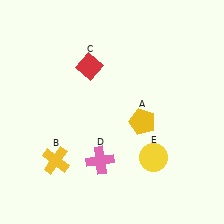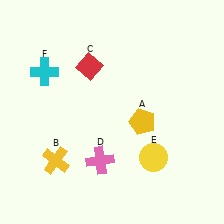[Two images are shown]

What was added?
A cyan cross (F) was added in Image 2.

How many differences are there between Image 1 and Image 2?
There is 1 difference between the two images.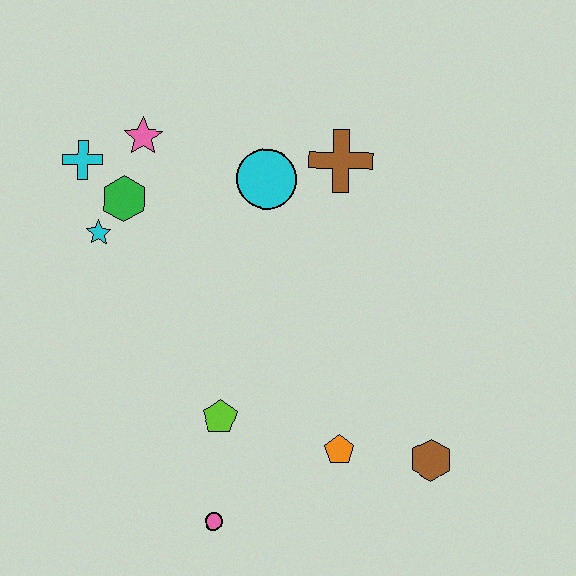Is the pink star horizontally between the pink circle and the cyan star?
Yes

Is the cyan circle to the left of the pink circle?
No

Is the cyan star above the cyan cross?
No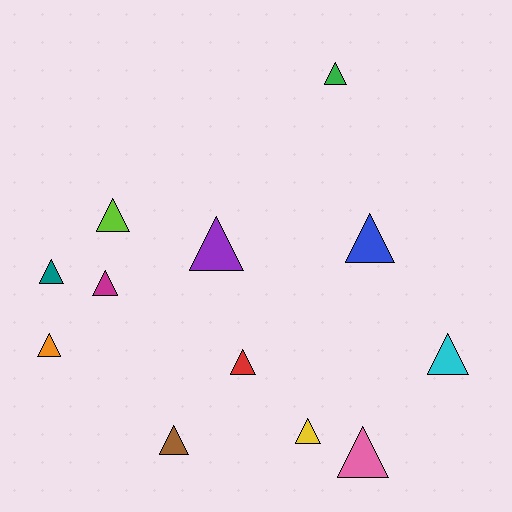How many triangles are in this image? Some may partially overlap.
There are 12 triangles.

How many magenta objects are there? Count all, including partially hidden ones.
There is 1 magenta object.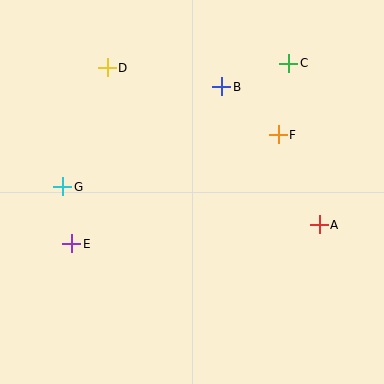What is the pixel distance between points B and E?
The distance between B and E is 217 pixels.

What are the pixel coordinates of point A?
Point A is at (319, 225).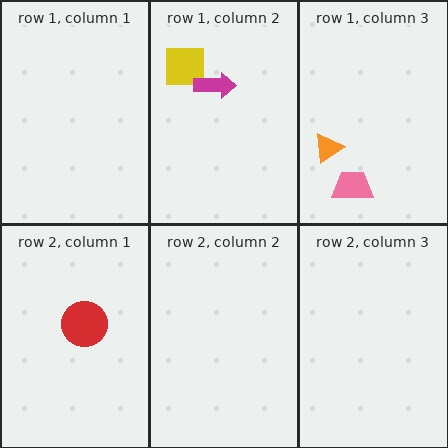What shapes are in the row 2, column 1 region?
The red circle.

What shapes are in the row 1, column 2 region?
The yellow square, the magenta arrow.